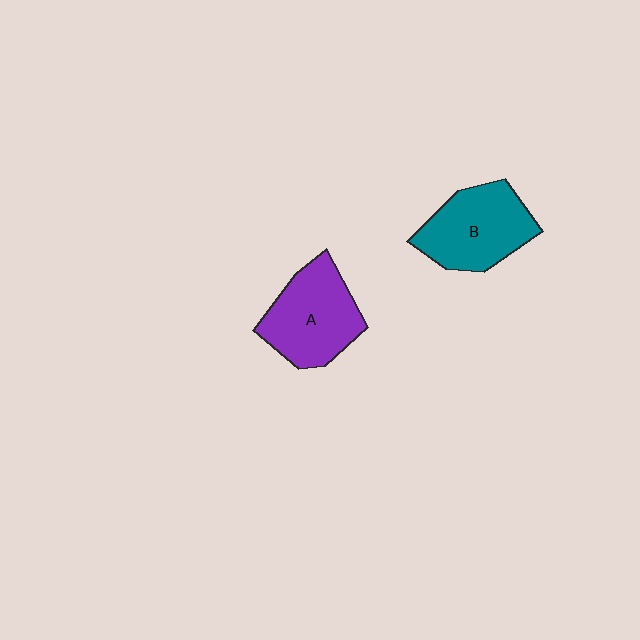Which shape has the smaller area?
Shape B (teal).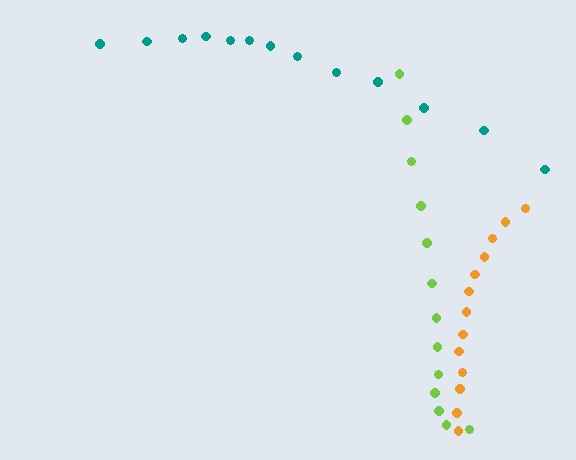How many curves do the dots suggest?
There are 3 distinct paths.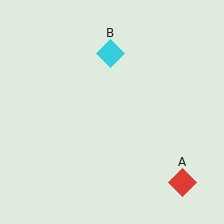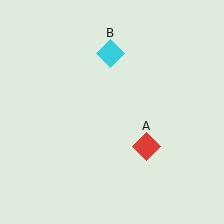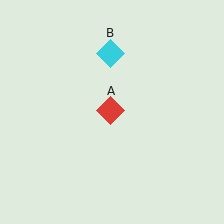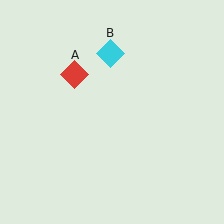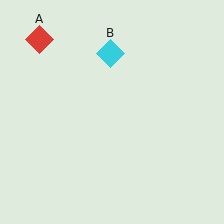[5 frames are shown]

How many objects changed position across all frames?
1 object changed position: red diamond (object A).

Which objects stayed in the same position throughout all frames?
Cyan diamond (object B) remained stationary.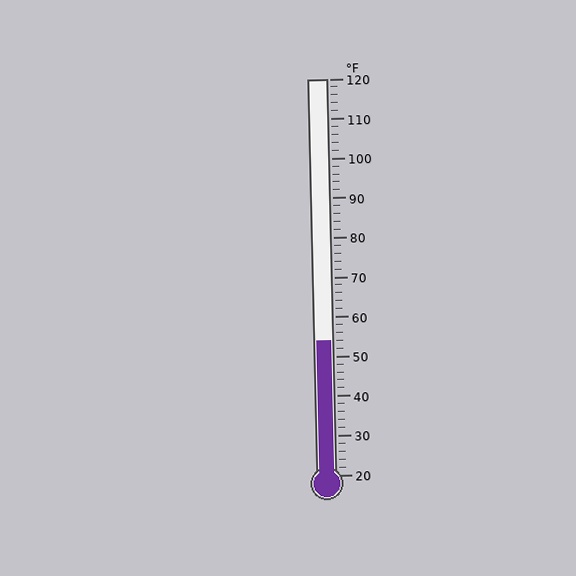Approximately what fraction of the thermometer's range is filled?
The thermometer is filled to approximately 35% of its range.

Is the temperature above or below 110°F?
The temperature is below 110°F.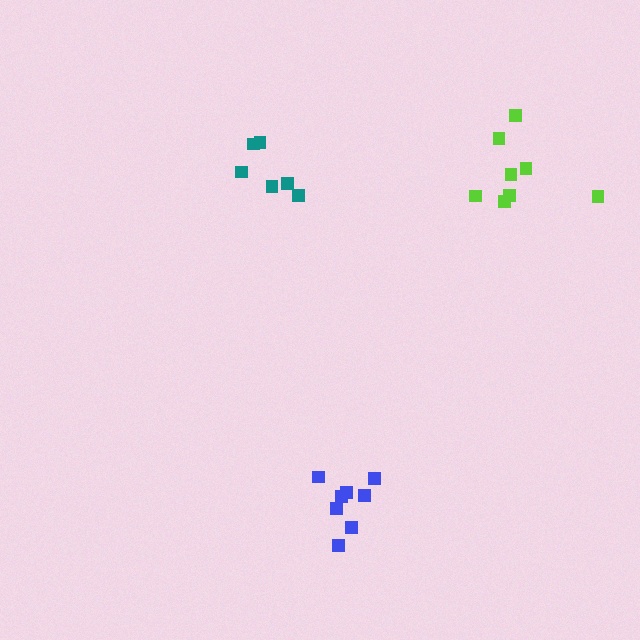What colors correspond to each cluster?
The clusters are colored: blue, teal, lime.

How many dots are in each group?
Group 1: 8 dots, Group 2: 6 dots, Group 3: 8 dots (22 total).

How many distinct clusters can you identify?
There are 3 distinct clusters.